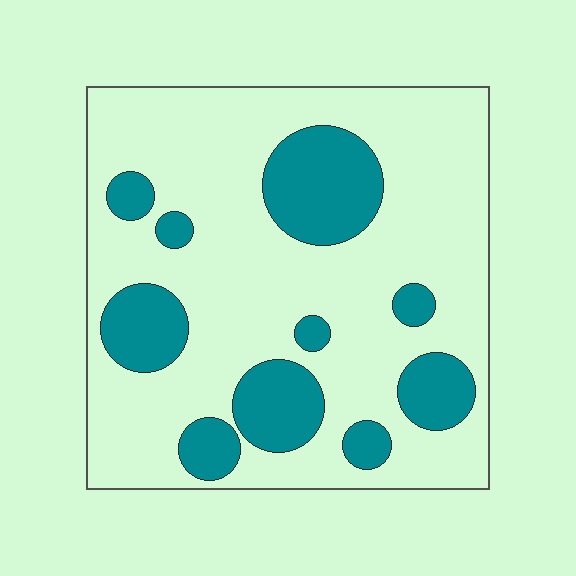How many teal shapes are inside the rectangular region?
10.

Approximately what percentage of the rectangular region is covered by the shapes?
Approximately 25%.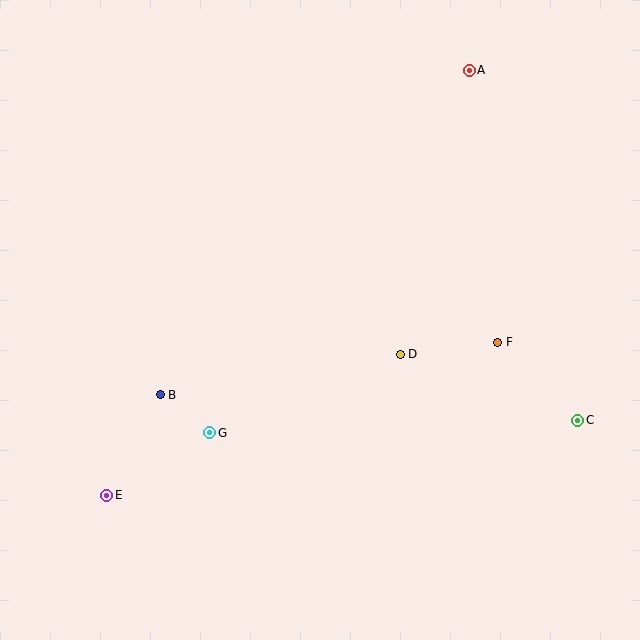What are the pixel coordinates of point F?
Point F is at (498, 342).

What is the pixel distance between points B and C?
The distance between B and C is 418 pixels.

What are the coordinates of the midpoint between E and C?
The midpoint between E and C is at (342, 458).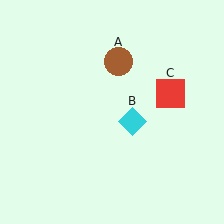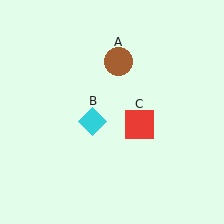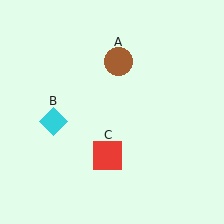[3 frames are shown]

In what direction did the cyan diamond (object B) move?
The cyan diamond (object B) moved left.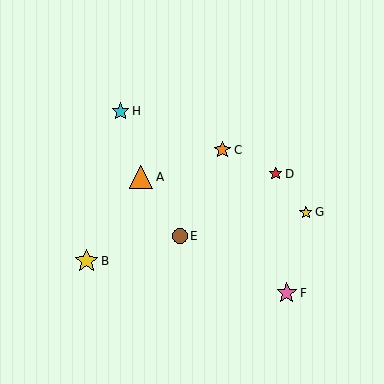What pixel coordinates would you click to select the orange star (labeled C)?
Click at (222, 150) to select the orange star C.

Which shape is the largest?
The orange triangle (labeled A) is the largest.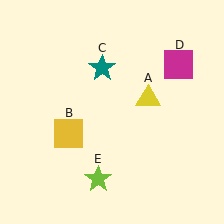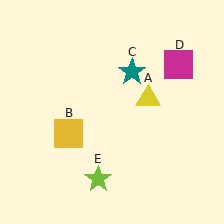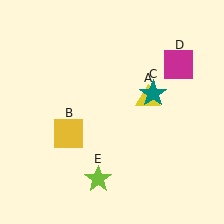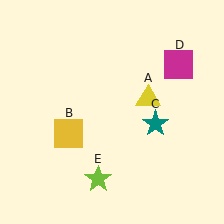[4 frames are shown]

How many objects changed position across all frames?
1 object changed position: teal star (object C).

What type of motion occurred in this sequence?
The teal star (object C) rotated clockwise around the center of the scene.